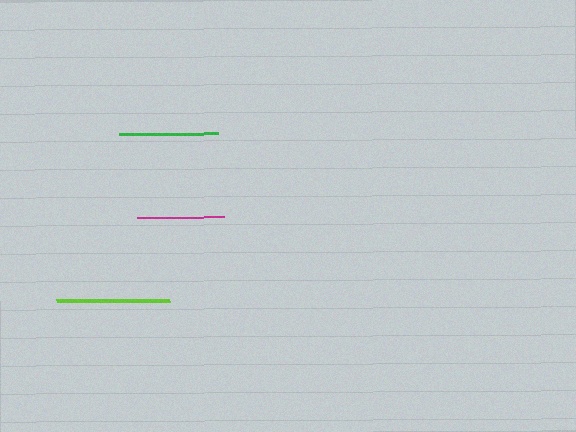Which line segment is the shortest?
The magenta line is the shortest at approximately 88 pixels.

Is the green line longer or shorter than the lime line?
The lime line is longer than the green line.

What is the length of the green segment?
The green segment is approximately 99 pixels long.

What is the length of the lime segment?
The lime segment is approximately 114 pixels long.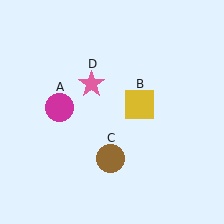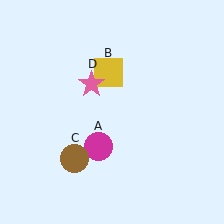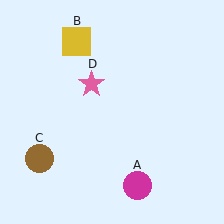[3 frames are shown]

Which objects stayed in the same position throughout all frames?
Pink star (object D) remained stationary.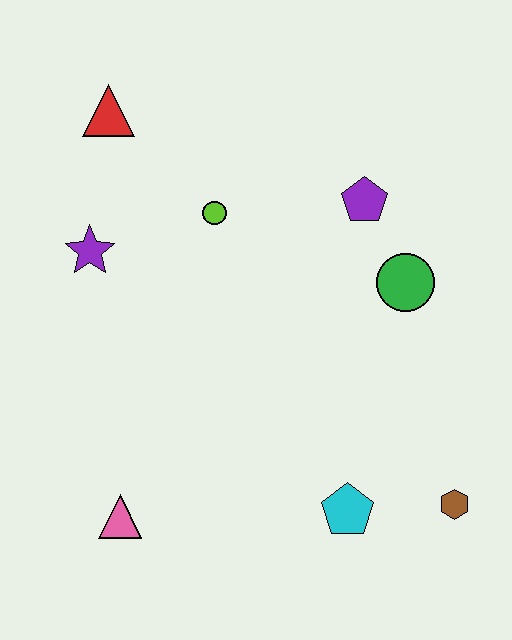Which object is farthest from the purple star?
The brown hexagon is farthest from the purple star.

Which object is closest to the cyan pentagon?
The brown hexagon is closest to the cyan pentagon.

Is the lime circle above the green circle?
Yes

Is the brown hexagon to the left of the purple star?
No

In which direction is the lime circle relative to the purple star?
The lime circle is to the right of the purple star.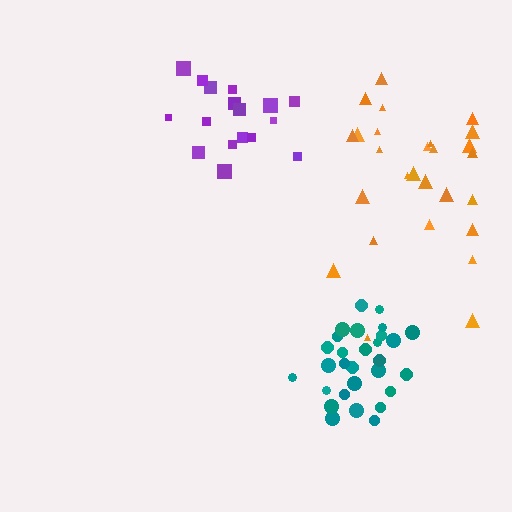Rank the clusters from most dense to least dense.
teal, purple, orange.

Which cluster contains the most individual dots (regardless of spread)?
Teal (29).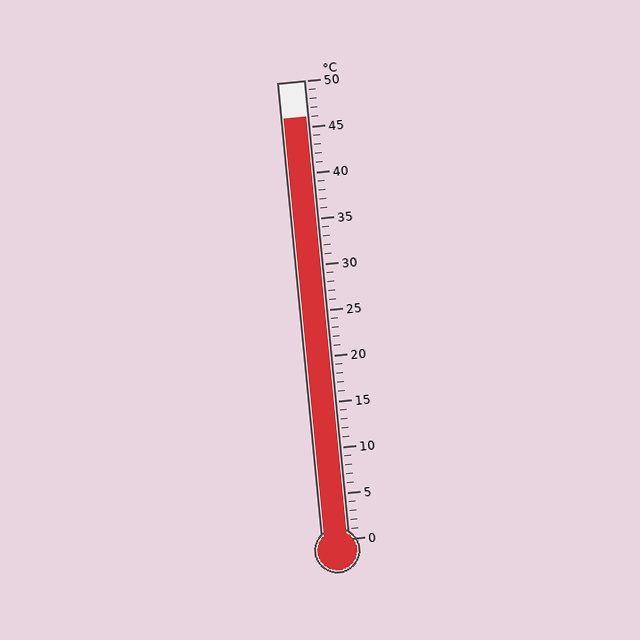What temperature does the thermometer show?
The thermometer shows approximately 46°C.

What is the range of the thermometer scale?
The thermometer scale ranges from 0°C to 50°C.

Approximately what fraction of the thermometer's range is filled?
The thermometer is filled to approximately 90% of its range.